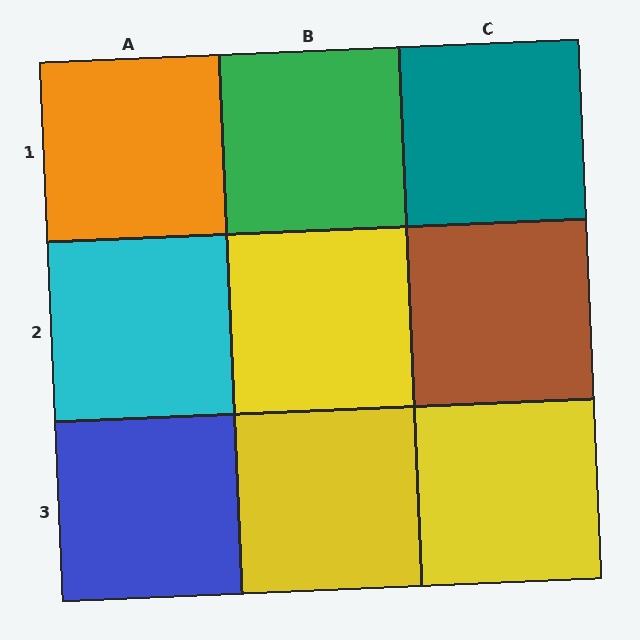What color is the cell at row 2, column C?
Brown.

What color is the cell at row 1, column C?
Teal.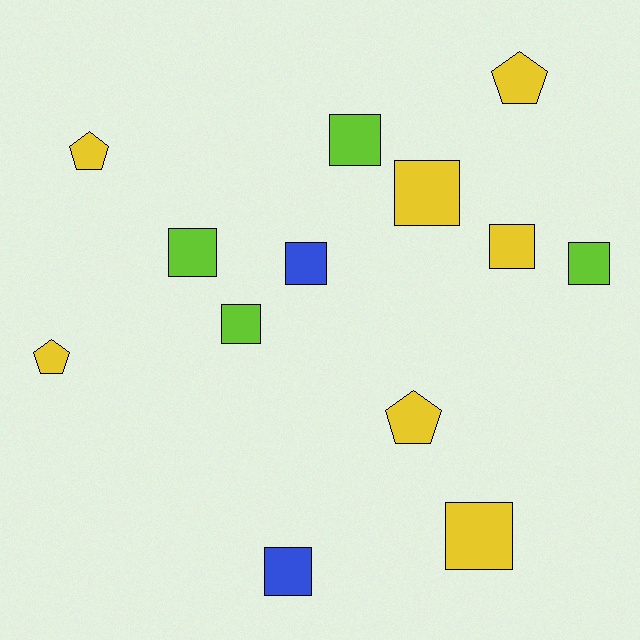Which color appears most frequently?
Yellow, with 7 objects.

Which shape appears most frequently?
Square, with 9 objects.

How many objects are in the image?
There are 13 objects.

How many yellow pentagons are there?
There are 4 yellow pentagons.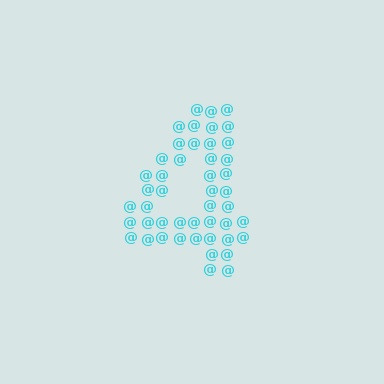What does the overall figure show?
The overall figure shows the digit 4.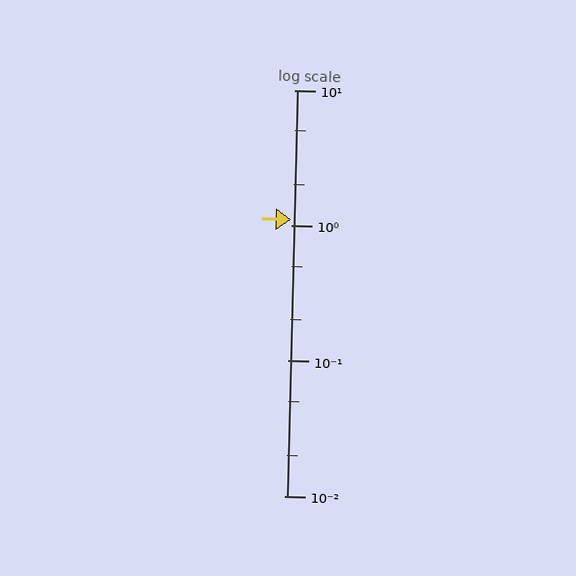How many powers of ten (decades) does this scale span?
The scale spans 3 decades, from 0.01 to 10.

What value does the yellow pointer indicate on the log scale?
The pointer indicates approximately 1.1.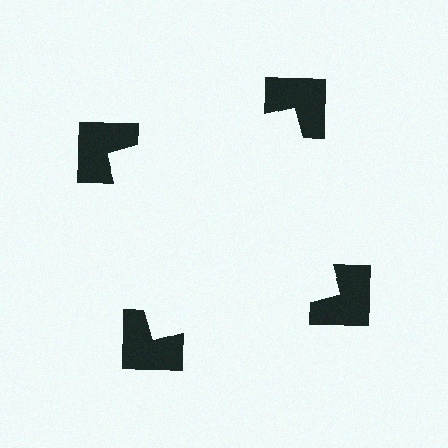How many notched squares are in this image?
There are 4 — one at each vertex of the illusory square.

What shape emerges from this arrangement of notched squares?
An illusory square — its edges are inferred from the aligned wedge cuts in the notched squares, not physically drawn.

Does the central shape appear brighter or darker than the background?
It typically appears slightly brighter than the background, even though no actual brightness change is drawn.